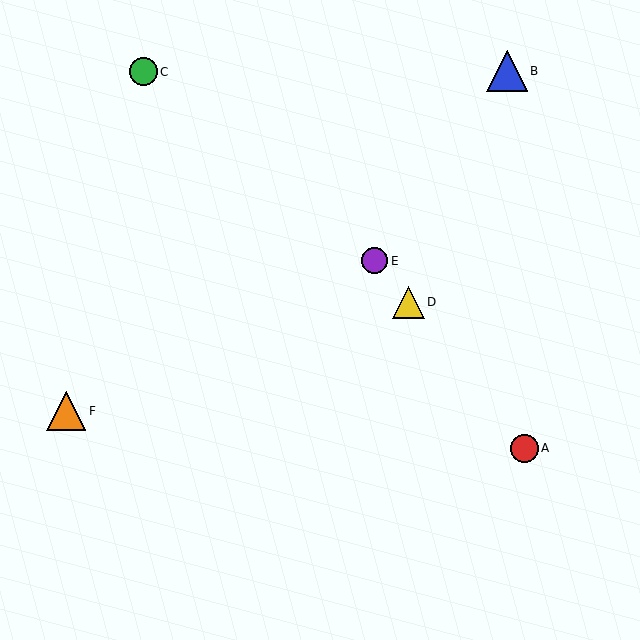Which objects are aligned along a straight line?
Objects A, D, E are aligned along a straight line.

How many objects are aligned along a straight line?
3 objects (A, D, E) are aligned along a straight line.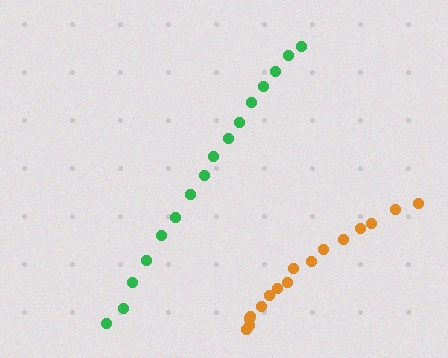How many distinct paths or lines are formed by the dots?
There are 2 distinct paths.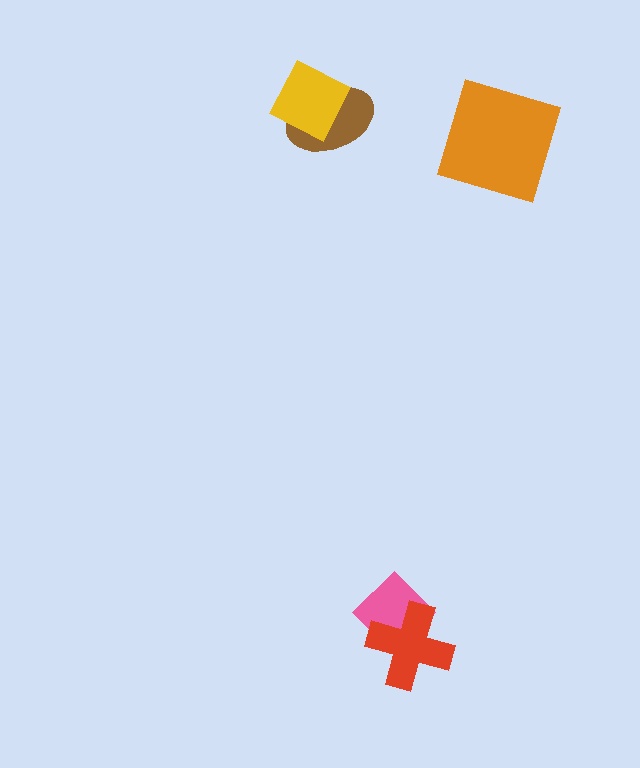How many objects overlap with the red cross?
1 object overlaps with the red cross.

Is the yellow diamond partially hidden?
No, no other shape covers it.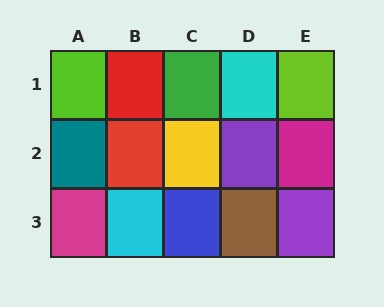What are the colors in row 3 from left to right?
Magenta, cyan, blue, brown, purple.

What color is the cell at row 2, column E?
Magenta.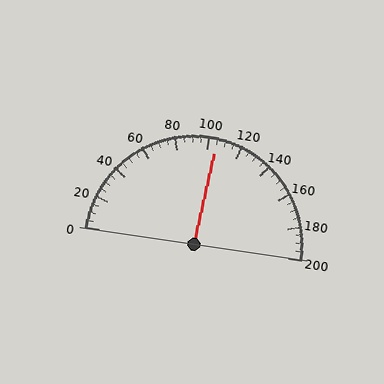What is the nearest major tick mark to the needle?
The nearest major tick mark is 100.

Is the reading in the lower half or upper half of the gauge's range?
The reading is in the upper half of the range (0 to 200).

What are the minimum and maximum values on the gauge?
The gauge ranges from 0 to 200.